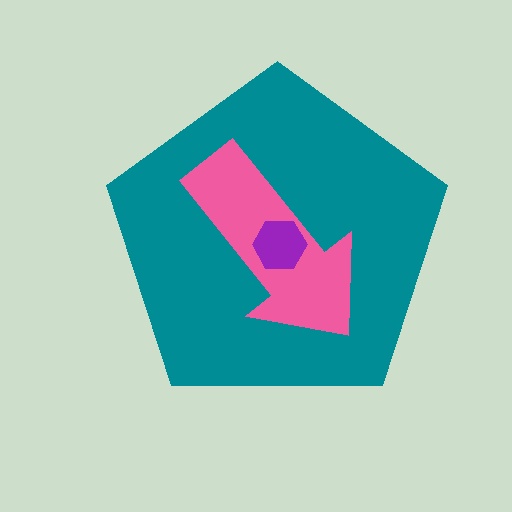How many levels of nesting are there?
3.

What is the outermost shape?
The teal pentagon.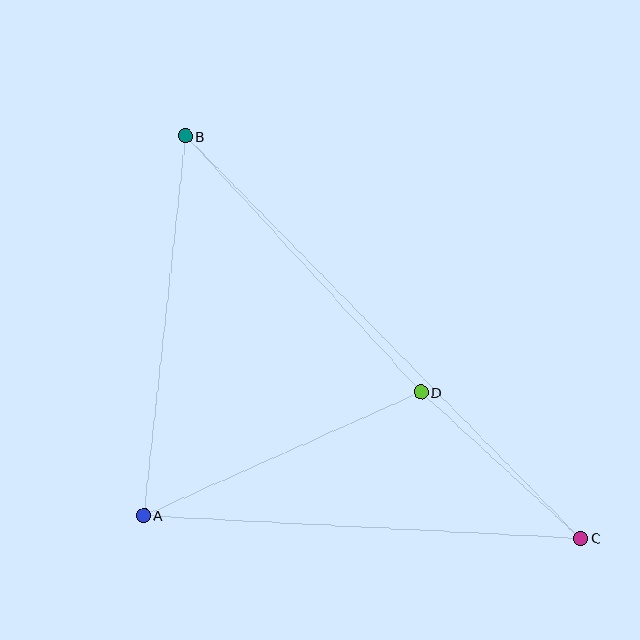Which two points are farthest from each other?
Points B and C are farthest from each other.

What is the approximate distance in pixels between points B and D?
The distance between B and D is approximately 347 pixels.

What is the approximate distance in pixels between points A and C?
The distance between A and C is approximately 437 pixels.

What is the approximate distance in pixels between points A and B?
The distance between A and B is approximately 381 pixels.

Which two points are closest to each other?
Points C and D are closest to each other.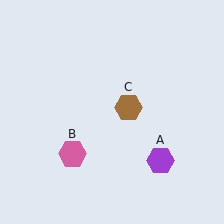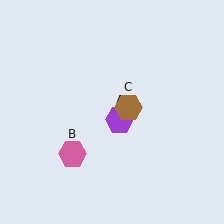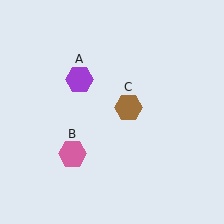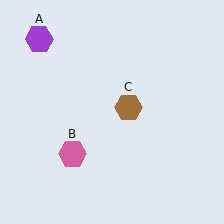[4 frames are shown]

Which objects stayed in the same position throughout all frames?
Pink hexagon (object B) and brown hexagon (object C) remained stationary.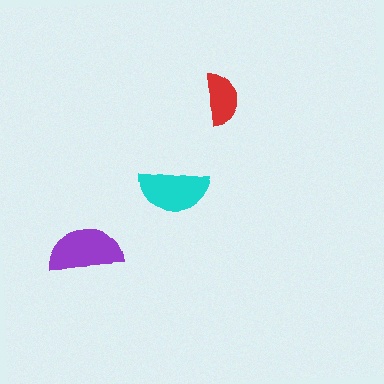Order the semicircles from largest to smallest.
the purple one, the cyan one, the red one.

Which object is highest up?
The red semicircle is topmost.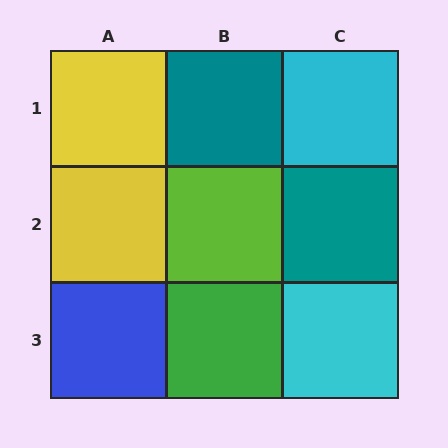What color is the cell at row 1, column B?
Teal.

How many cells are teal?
2 cells are teal.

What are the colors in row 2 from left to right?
Yellow, lime, teal.